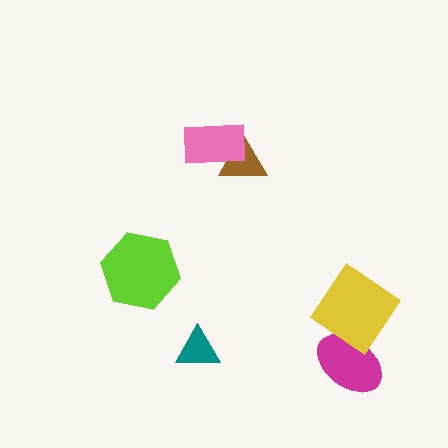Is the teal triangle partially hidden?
No, no other shape covers it.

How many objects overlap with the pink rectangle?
1 object overlaps with the pink rectangle.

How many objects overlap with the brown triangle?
1 object overlaps with the brown triangle.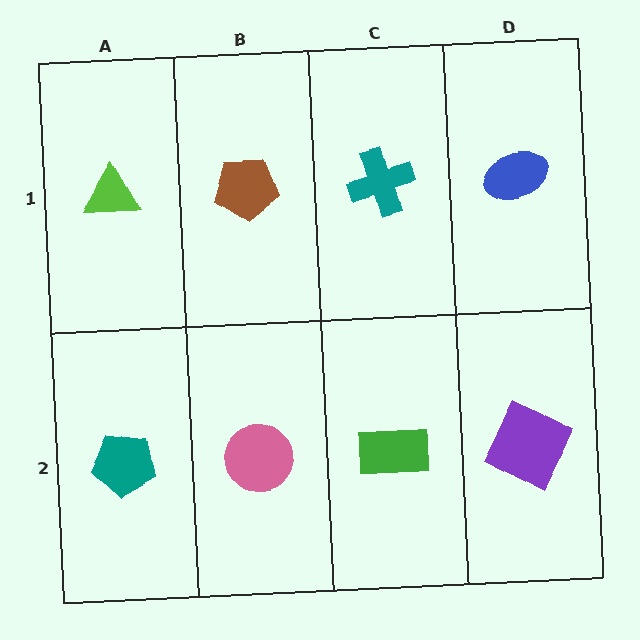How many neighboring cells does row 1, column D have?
2.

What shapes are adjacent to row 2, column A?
A lime triangle (row 1, column A), a pink circle (row 2, column B).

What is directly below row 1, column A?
A teal pentagon.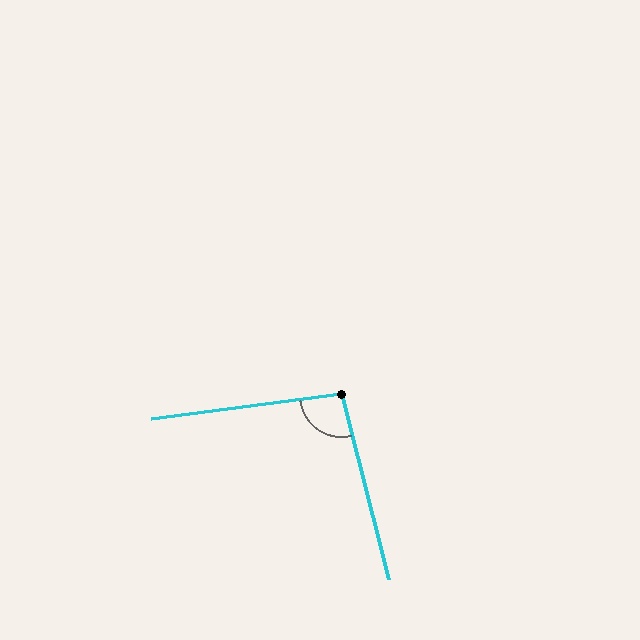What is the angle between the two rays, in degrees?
Approximately 97 degrees.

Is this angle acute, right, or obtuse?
It is obtuse.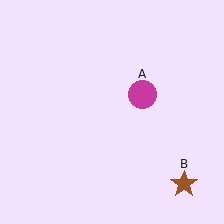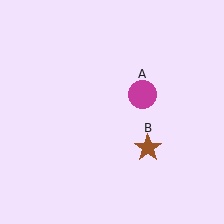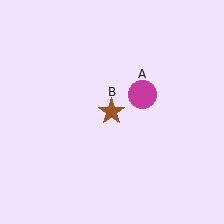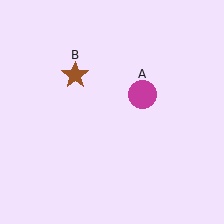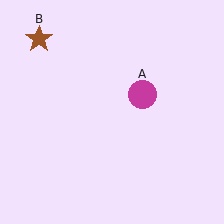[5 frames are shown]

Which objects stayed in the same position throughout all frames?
Magenta circle (object A) remained stationary.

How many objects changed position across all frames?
1 object changed position: brown star (object B).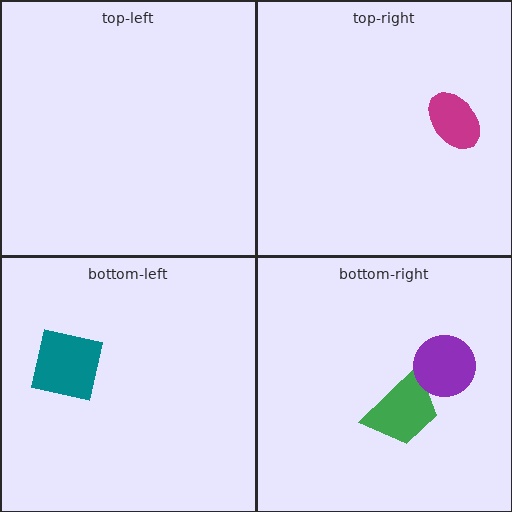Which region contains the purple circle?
The bottom-right region.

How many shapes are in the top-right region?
1.